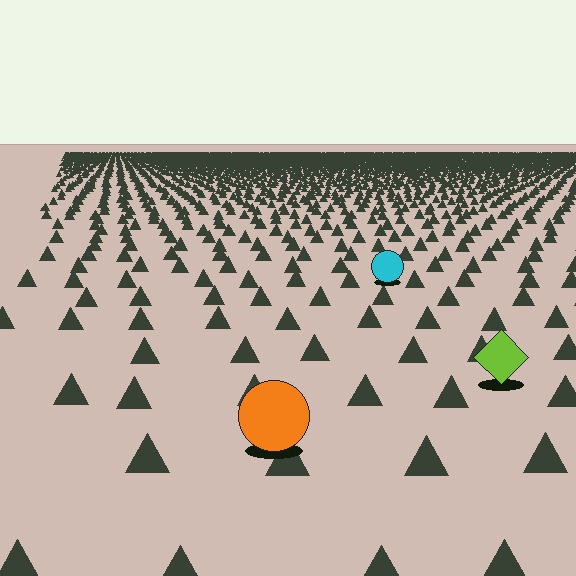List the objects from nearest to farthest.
From nearest to farthest: the orange circle, the lime diamond, the cyan circle.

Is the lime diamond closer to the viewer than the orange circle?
No. The orange circle is closer — you can tell from the texture gradient: the ground texture is coarser near it.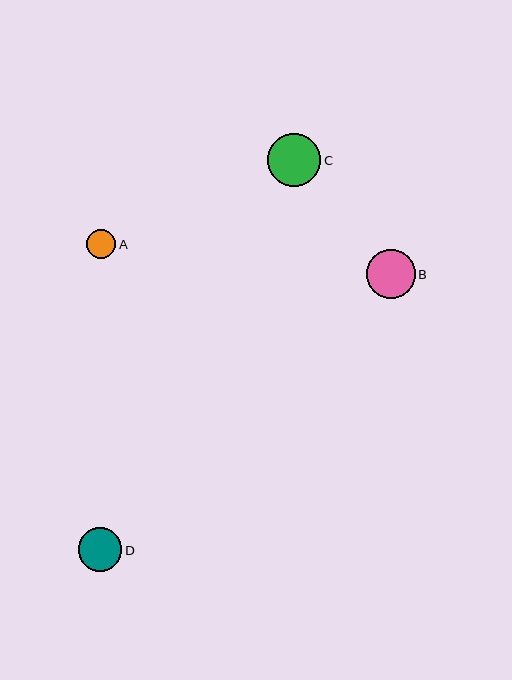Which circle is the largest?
Circle C is the largest with a size of approximately 53 pixels.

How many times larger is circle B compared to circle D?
Circle B is approximately 1.1 times the size of circle D.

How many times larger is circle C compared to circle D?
Circle C is approximately 1.2 times the size of circle D.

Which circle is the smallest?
Circle A is the smallest with a size of approximately 29 pixels.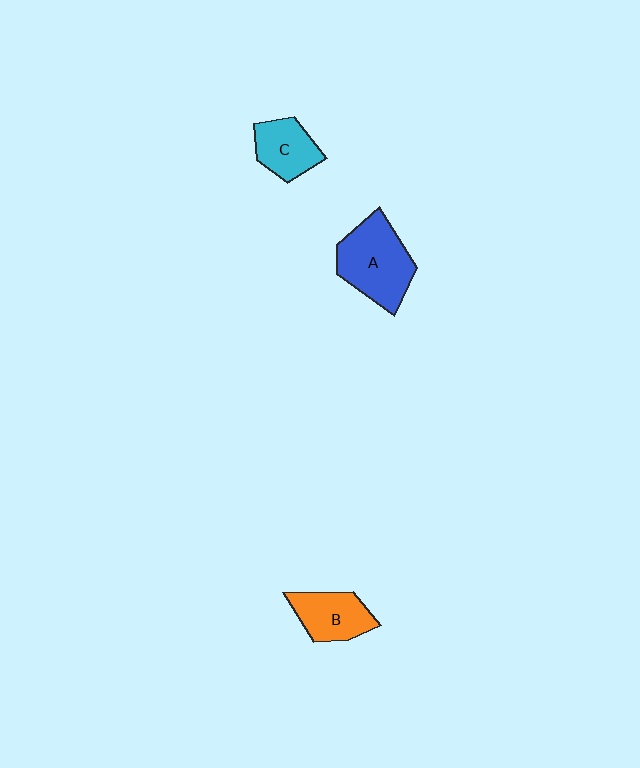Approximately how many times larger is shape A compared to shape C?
Approximately 1.6 times.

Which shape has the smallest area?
Shape C (cyan).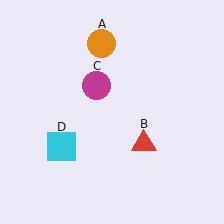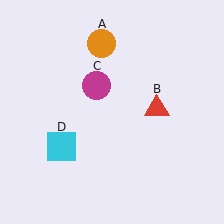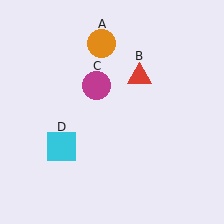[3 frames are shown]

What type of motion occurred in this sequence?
The red triangle (object B) rotated counterclockwise around the center of the scene.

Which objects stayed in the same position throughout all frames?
Orange circle (object A) and magenta circle (object C) and cyan square (object D) remained stationary.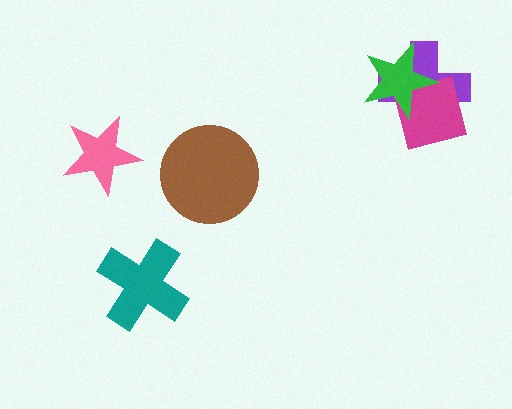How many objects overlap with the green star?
2 objects overlap with the green star.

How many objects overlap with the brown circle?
0 objects overlap with the brown circle.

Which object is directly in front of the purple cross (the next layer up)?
The magenta square is directly in front of the purple cross.